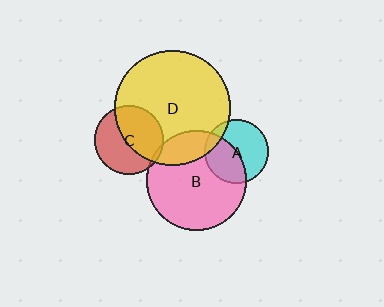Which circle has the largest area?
Circle D (yellow).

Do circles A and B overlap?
Yes.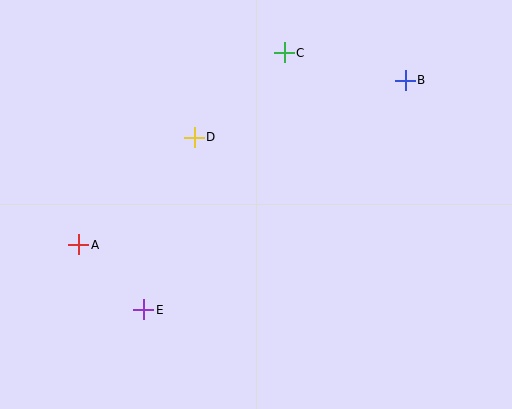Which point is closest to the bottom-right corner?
Point B is closest to the bottom-right corner.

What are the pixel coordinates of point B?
Point B is at (405, 80).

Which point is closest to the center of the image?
Point D at (194, 137) is closest to the center.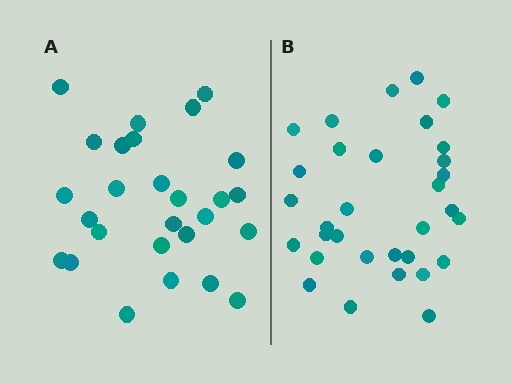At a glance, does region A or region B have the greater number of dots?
Region B (the right region) has more dots.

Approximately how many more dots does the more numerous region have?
Region B has about 5 more dots than region A.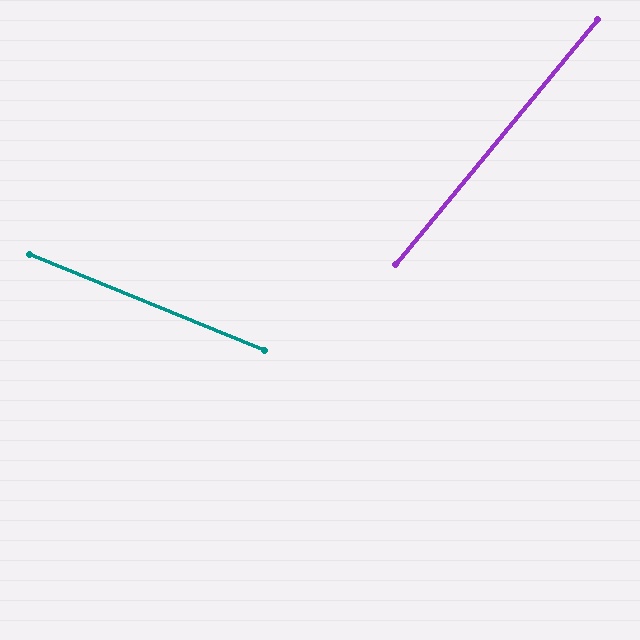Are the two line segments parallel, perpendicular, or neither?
Neither parallel nor perpendicular — they differ by about 73°.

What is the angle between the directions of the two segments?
Approximately 73 degrees.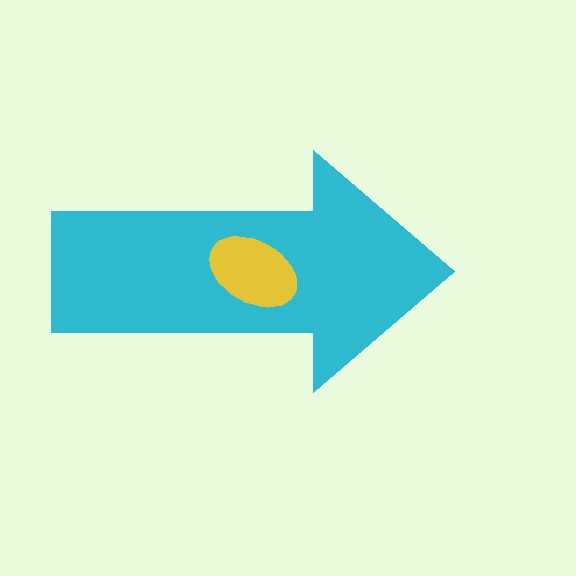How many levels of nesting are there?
2.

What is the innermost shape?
The yellow ellipse.